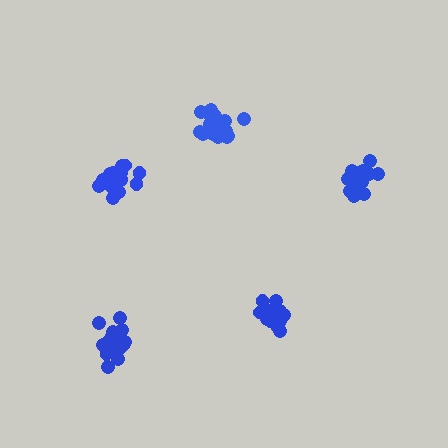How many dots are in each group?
Group 1: 18 dots, Group 2: 18 dots, Group 3: 18 dots, Group 4: 16 dots, Group 5: 17 dots (87 total).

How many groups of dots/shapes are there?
There are 5 groups.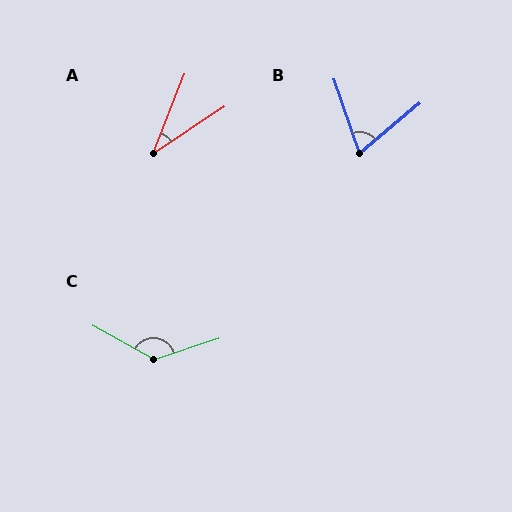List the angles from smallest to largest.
A (35°), B (69°), C (133°).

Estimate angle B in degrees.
Approximately 69 degrees.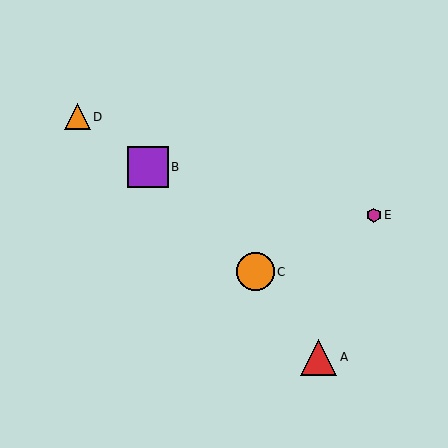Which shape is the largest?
The purple square (labeled B) is the largest.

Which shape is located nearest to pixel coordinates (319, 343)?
The red triangle (labeled A) at (319, 357) is nearest to that location.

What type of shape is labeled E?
Shape E is a magenta hexagon.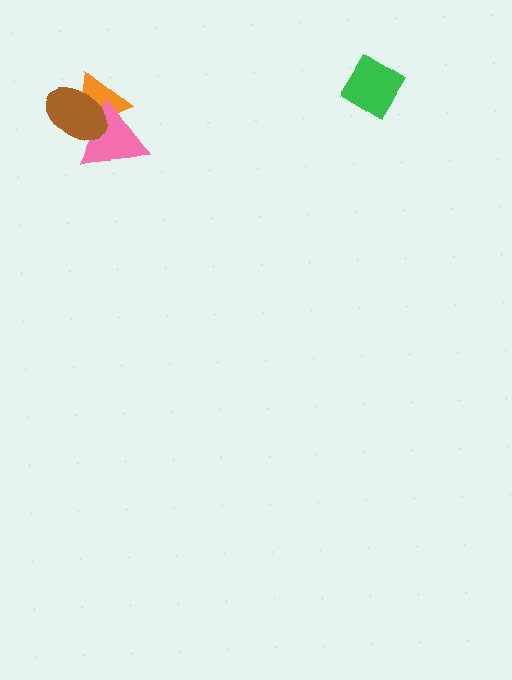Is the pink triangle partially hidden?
Yes, it is partially covered by another shape.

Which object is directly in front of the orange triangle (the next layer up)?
The pink triangle is directly in front of the orange triangle.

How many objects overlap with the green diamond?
0 objects overlap with the green diamond.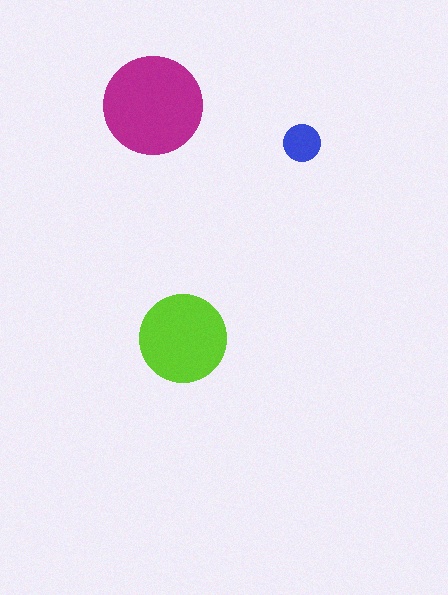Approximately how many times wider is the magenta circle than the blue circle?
About 2.5 times wider.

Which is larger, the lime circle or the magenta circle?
The magenta one.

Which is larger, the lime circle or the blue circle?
The lime one.